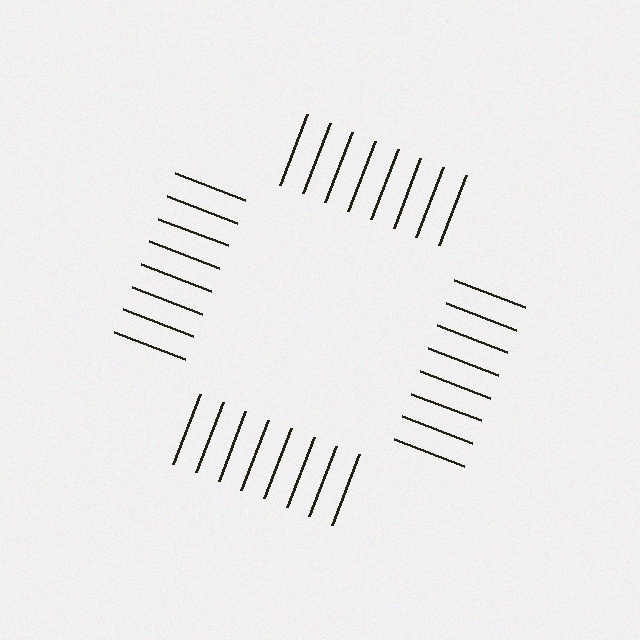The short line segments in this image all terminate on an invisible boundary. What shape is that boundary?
An illusory square — the line segments terminate on its edges but no continuous stroke is drawn.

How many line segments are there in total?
32 — 8 along each of the 4 edges.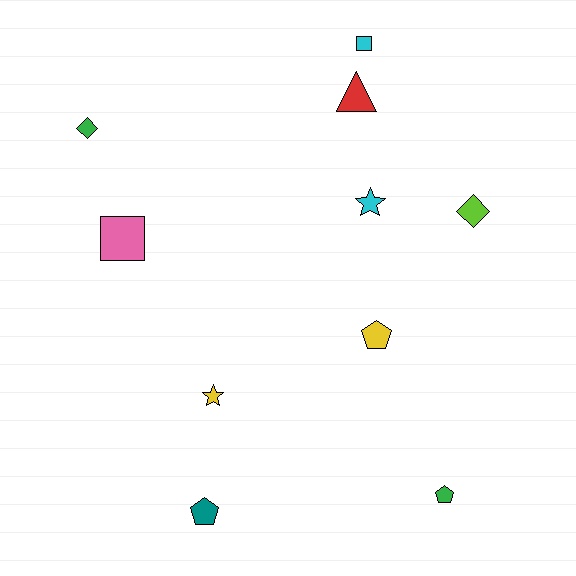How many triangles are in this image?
There is 1 triangle.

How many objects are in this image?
There are 10 objects.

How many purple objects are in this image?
There are no purple objects.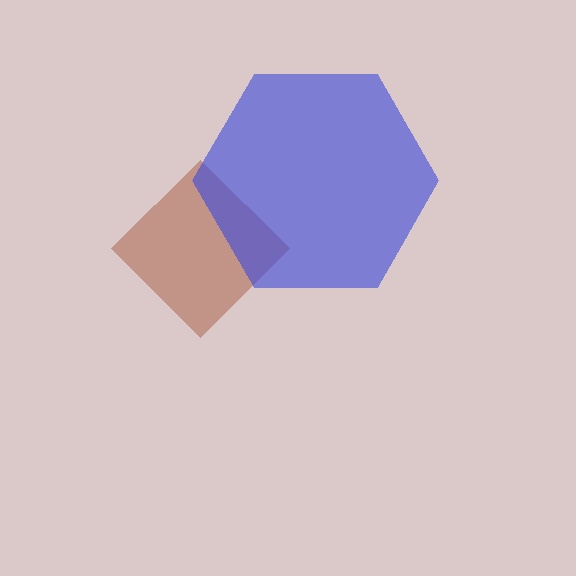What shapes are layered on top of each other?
The layered shapes are: a brown diamond, a blue hexagon.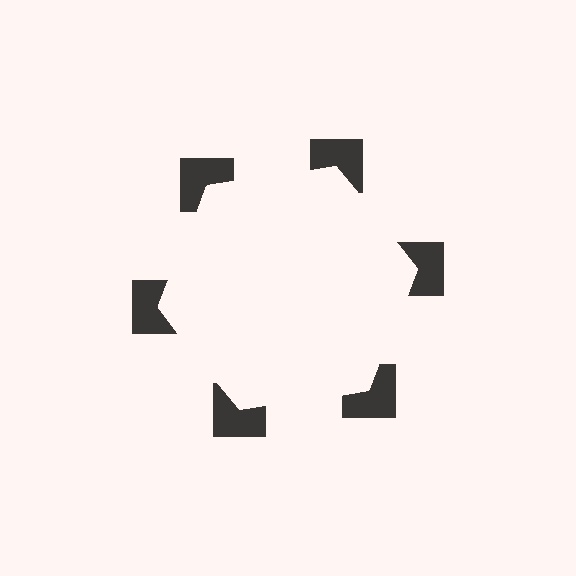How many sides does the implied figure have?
6 sides.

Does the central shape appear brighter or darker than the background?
It typically appears slightly brighter than the background, even though no actual brightness change is drawn.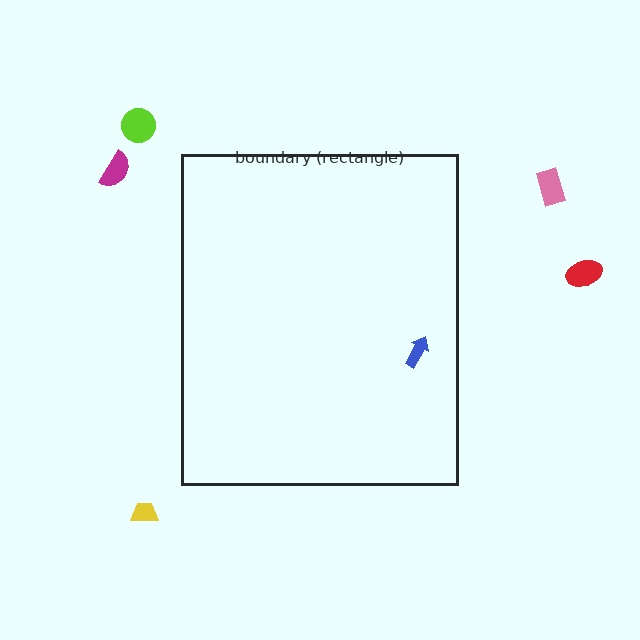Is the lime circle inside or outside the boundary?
Outside.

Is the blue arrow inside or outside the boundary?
Inside.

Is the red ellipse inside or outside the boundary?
Outside.